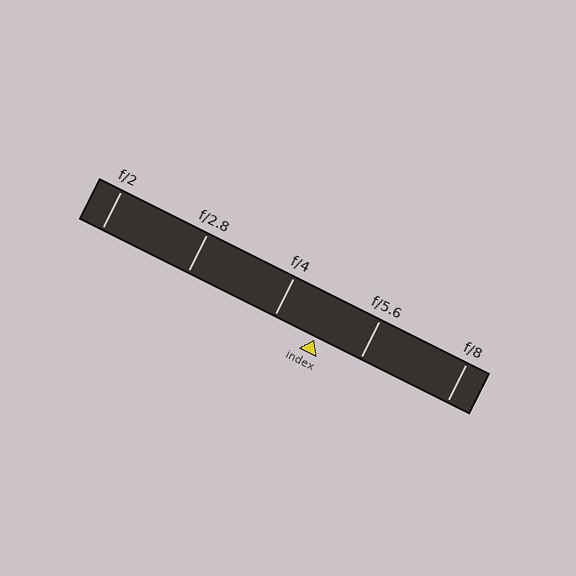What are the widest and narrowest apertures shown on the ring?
The widest aperture shown is f/2 and the narrowest is f/8.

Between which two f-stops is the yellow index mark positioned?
The index mark is between f/4 and f/5.6.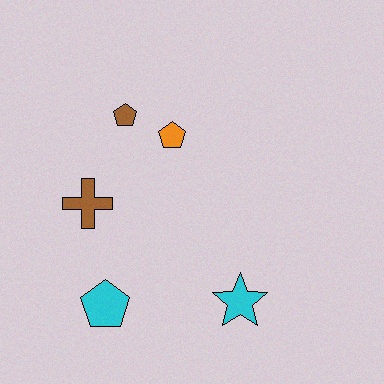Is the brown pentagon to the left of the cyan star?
Yes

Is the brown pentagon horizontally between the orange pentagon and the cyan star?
No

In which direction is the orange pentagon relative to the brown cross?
The orange pentagon is to the right of the brown cross.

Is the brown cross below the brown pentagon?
Yes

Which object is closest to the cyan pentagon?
The brown cross is closest to the cyan pentagon.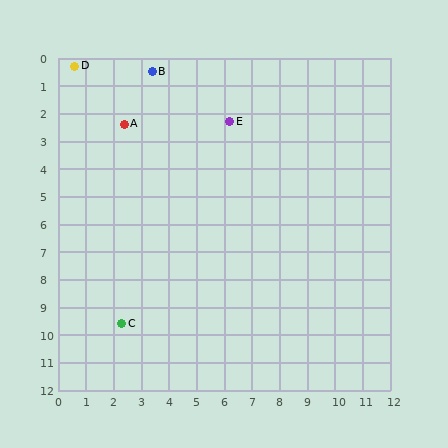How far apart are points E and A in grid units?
Points E and A are about 3.8 grid units apart.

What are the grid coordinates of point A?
Point A is at approximately (2.4, 2.4).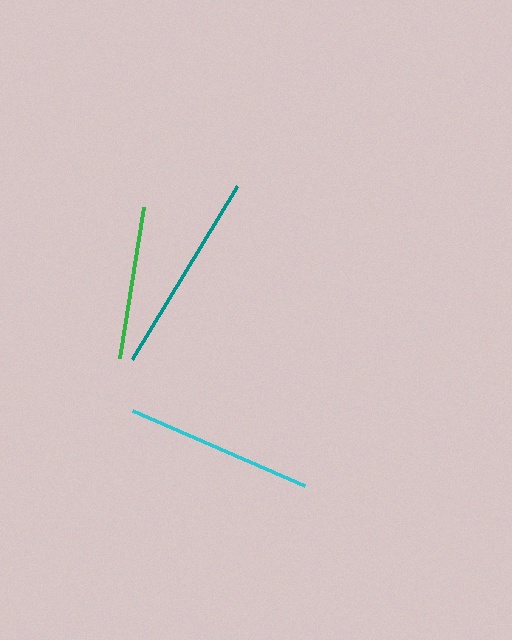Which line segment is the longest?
The teal line is the longest at approximately 202 pixels.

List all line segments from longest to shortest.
From longest to shortest: teal, cyan, green.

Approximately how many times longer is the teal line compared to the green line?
The teal line is approximately 1.3 times the length of the green line.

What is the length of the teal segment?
The teal segment is approximately 202 pixels long.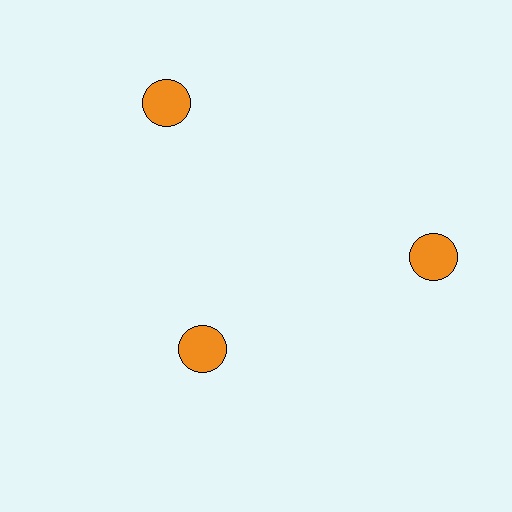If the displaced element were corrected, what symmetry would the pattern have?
It would have 3-fold rotational symmetry — the pattern would map onto itself every 120 degrees.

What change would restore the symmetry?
The symmetry would be restored by moving it outward, back onto the ring so that all 3 circles sit at equal angles and equal distance from the center.